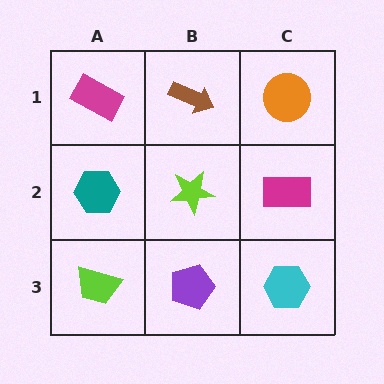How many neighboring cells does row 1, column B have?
3.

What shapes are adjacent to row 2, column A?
A magenta rectangle (row 1, column A), a lime trapezoid (row 3, column A), a lime star (row 2, column B).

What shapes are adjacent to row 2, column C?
An orange circle (row 1, column C), a cyan hexagon (row 3, column C), a lime star (row 2, column B).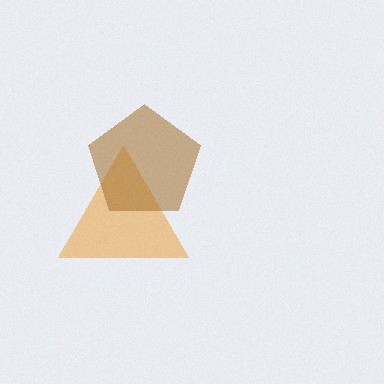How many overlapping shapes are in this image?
There are 2 overlapping shapes in the image.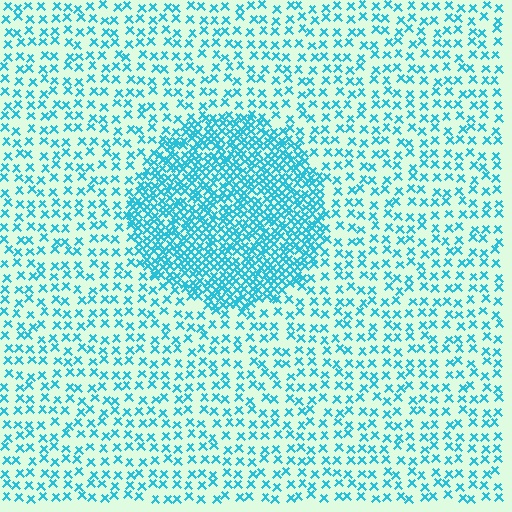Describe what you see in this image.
The image contains small cyan elements arranged at two different densities. A circle-shaped region is visible where the elements are more densely packed than the surrounding area.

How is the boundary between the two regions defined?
The boundary is defined by a change in element density (approximately 2.7x ratio). All elements are the same color, size, and shape.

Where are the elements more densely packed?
The elements are more densely packed inside the circle boundary.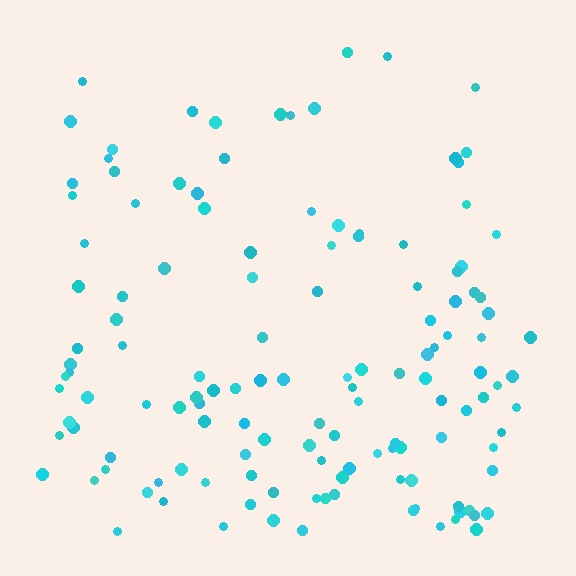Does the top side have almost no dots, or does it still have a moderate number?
Still a moderate number, just noticeably fewer than the bottom.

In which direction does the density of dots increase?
From top to bottom, with the bottom side densest.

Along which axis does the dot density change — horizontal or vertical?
Vertical.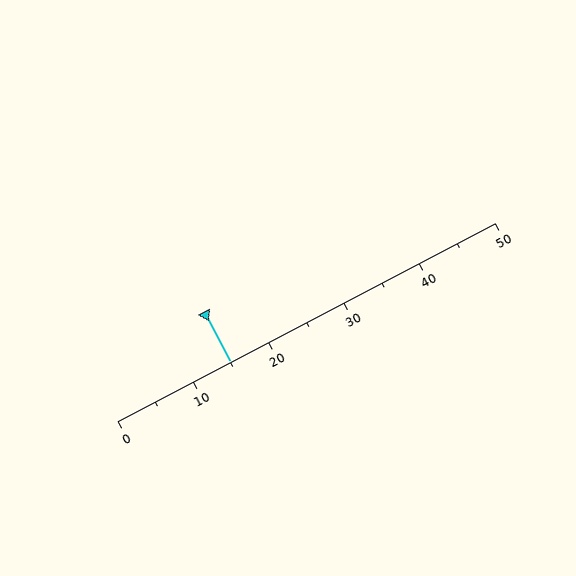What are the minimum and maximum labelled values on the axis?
The axis runs from 0 to 50.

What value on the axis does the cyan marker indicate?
The marker indicates approximately 15.